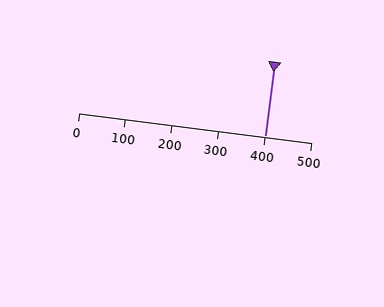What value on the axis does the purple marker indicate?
The marker indicates approximately 400.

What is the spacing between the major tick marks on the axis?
The major ticks are spaced 100 apart.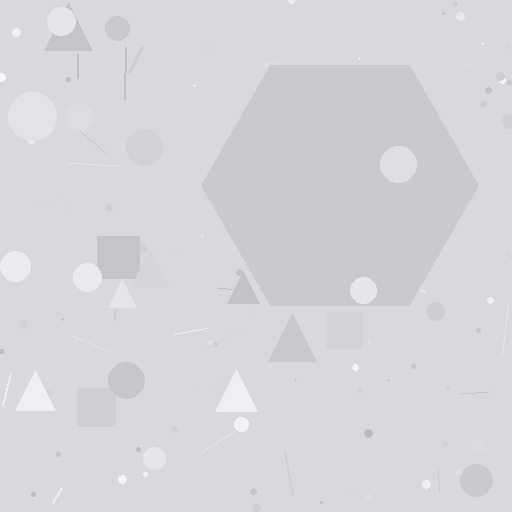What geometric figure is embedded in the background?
A hexagon is embedded in the background.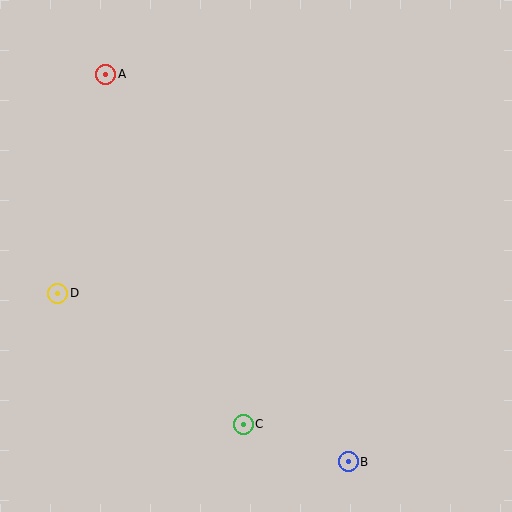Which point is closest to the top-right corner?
Point A is closest to the top-right corner.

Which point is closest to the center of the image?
Point C at (243, 424) is closest to the center.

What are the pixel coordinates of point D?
Point D is at (58, 293).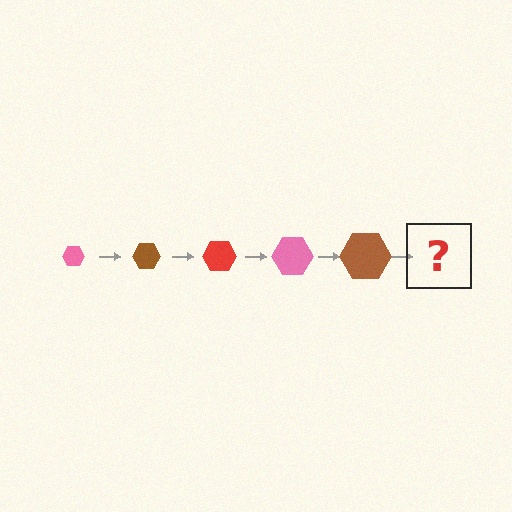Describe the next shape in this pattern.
It should be a red hexagon, larger than the previous one.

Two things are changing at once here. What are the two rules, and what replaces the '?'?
The two rules are that the hexagon grows larger each step and the color cycles through pink, brown, and red. The '?' should be a red hexagon, larger than the previous one.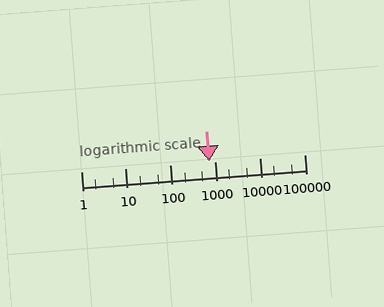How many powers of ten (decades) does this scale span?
The scale spans 5 decades, from 1 to 100000.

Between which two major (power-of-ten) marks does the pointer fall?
The pointer is between 100 and 1000.